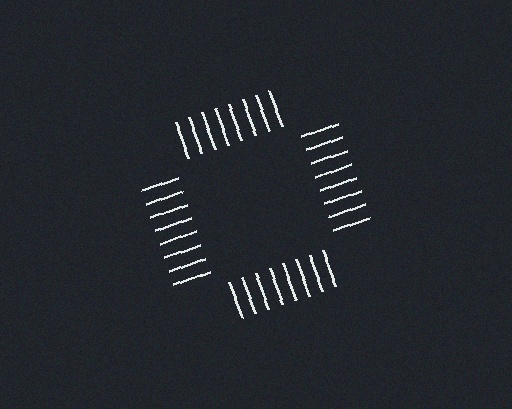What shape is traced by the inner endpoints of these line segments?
An illusory square — the line segments terminate on its edges but no continuous stroke is drawn.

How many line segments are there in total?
32 — 8 along each of the 4 edges.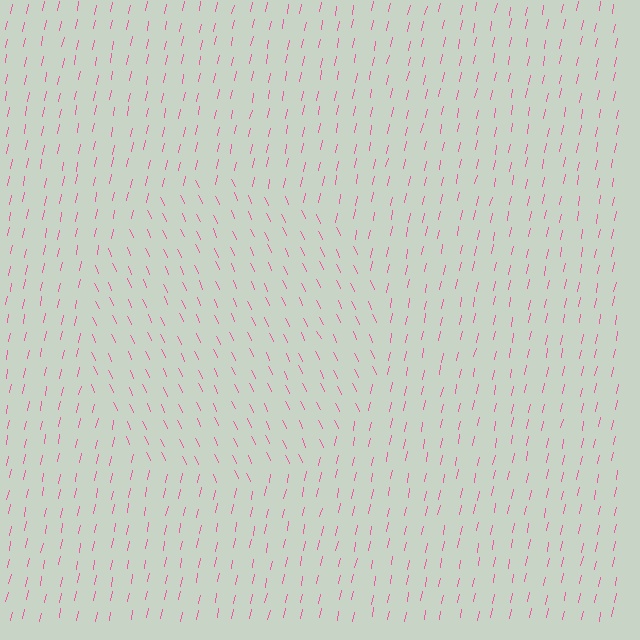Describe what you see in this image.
The image is filled with small pink line segments. A circle region in the image has lines oriented differently from the surrounding lines, creating a visible texture boundary.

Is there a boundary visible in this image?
Yes, there is a texture boundary formed by a change in line orientation.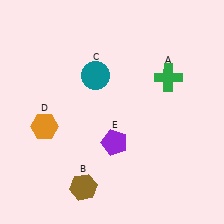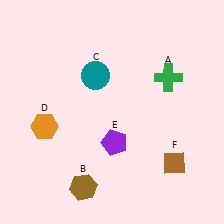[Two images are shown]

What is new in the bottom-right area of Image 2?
A brown diamond (F) was added in the bottom-right area of Image 2.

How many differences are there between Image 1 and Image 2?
There is 1 difference between the two images.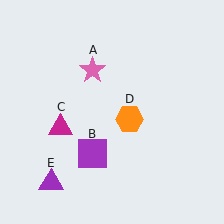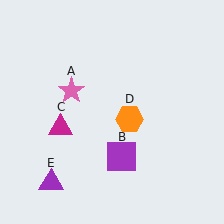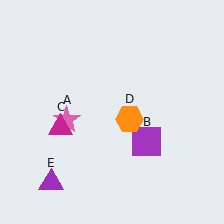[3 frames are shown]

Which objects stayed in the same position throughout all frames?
Magenta triangle (object C) and orange hexagon (object D) and purple triangle (object E) remained stationary.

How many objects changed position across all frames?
2 objects changed position: pink star (object A), purple square (object B).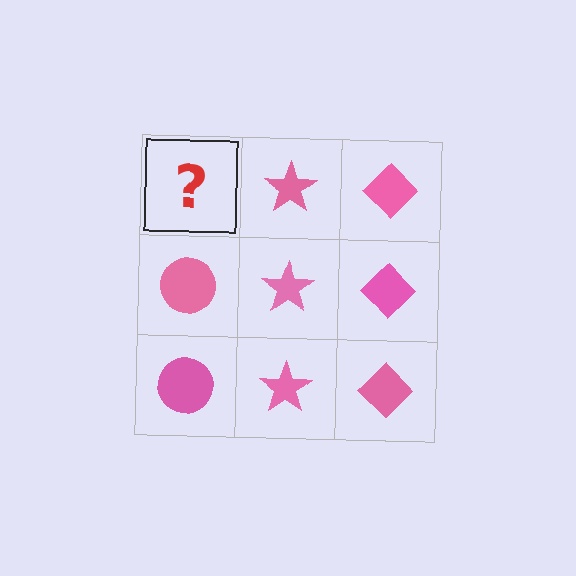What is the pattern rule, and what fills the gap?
The rule is that each column has a consistent shape. The gap should be filled with a pink circle.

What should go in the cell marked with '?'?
The missing cell should contain a pink circle.